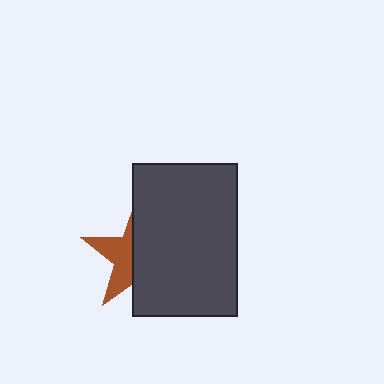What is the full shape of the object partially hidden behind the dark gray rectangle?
The partially hidden object is a brown star.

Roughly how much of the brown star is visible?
A small part of it is visible (roughly 39%).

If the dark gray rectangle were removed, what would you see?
You would see the complete brown star.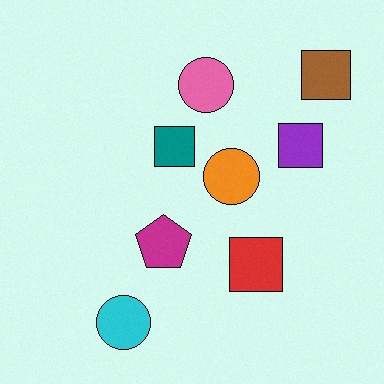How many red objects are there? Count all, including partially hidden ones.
There is 1 red object.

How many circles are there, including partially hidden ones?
There are 3 circles.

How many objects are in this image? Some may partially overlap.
There are 8 objects.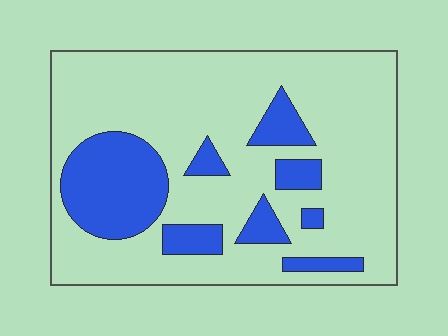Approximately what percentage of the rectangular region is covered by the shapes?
Approximately 25%.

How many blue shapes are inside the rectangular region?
8.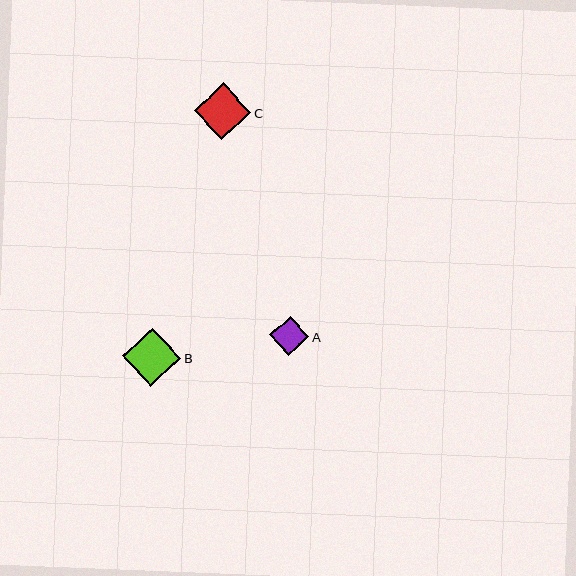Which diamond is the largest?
Diamond B is the largest with a size of approximately 58 pixels.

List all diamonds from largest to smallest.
From largest to smallest: B, C, A.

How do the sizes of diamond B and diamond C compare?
Diamond B and diamond C are approximately the same size.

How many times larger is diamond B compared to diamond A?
Diamond B is approximately 1.5 times the size of diamond A.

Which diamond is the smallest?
Diamond A is the smallest with a size of approximately 39 pixels.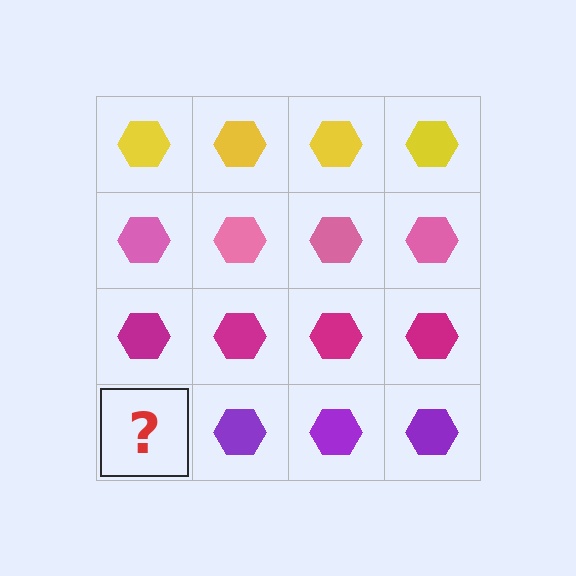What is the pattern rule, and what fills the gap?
The rule is that each row has a consistent color. The gap should be filled with a purple hexagon.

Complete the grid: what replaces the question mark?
The question mark should be replaced with a purple hexagon.